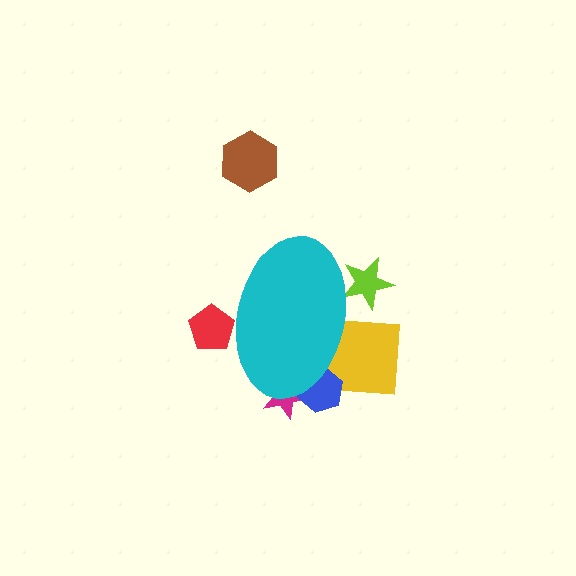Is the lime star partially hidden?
Yes, the lime star is partially hidden behind the cyan ellipse.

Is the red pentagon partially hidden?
Yes, the red pentagon is partially hidden behind the cyan ellipse.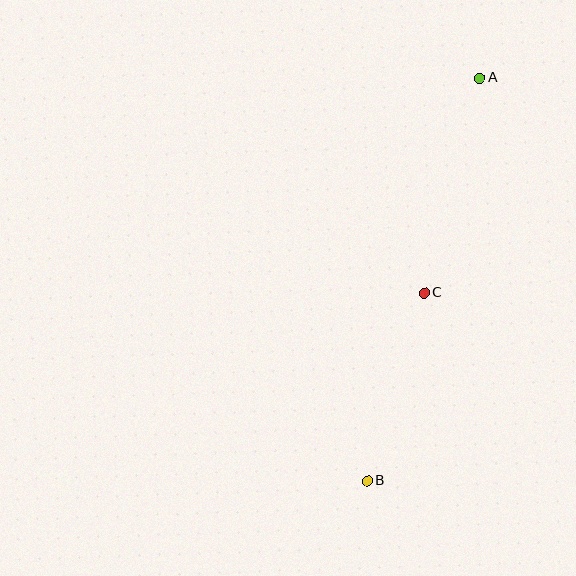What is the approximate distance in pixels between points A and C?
The distance between A and C is approximately 222 pixels.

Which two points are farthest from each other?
Points A and B are farthest from each other.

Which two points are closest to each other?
Points B and C are closest to each other.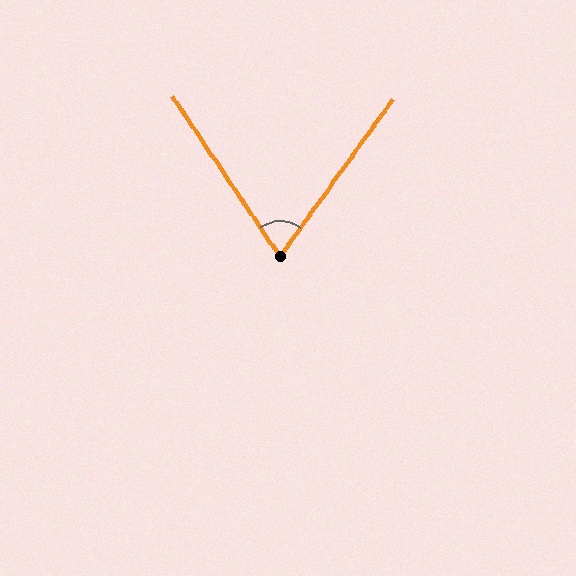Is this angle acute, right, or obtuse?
It is acute.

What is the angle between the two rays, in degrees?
Approximately 69 degrees.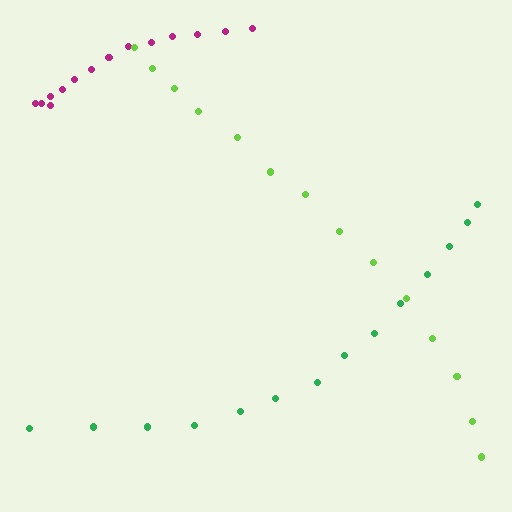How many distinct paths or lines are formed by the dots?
There are 3 distinct paths.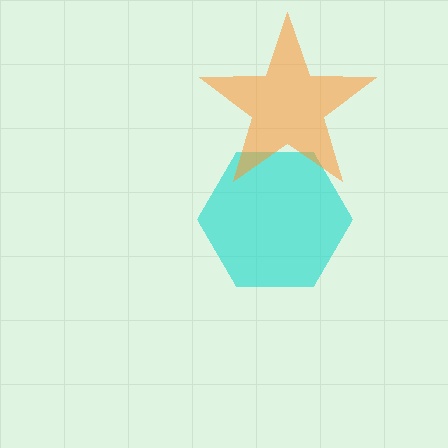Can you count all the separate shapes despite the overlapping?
Yes, there are 2 separate shapes.